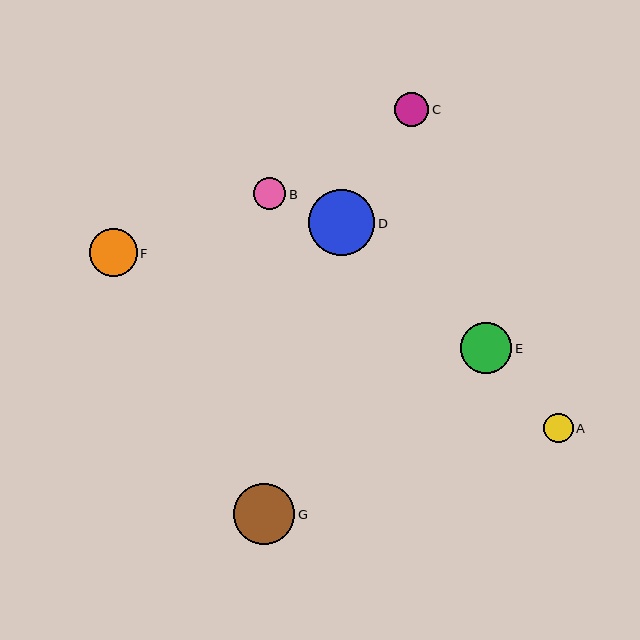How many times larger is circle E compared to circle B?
Circle E is approximately 1.6 times the size of circle B.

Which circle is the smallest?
Circle A is the smallest with a size of approximately 30 pixels.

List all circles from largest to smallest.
From largest to smallest: D, G, E, F, C, B, A.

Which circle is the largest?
Circle D is the largest with a size of approximately 66 pixels.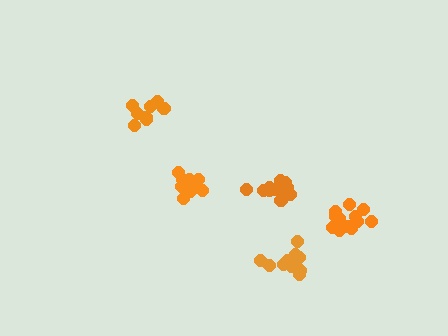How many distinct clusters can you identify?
There are 5 distinct clusters.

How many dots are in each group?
Group 1: 13 dots, Group 2: 11 dots, Group 3: 12 dots, Group 4: 9 dots, Group 5: 12 dots (57 total).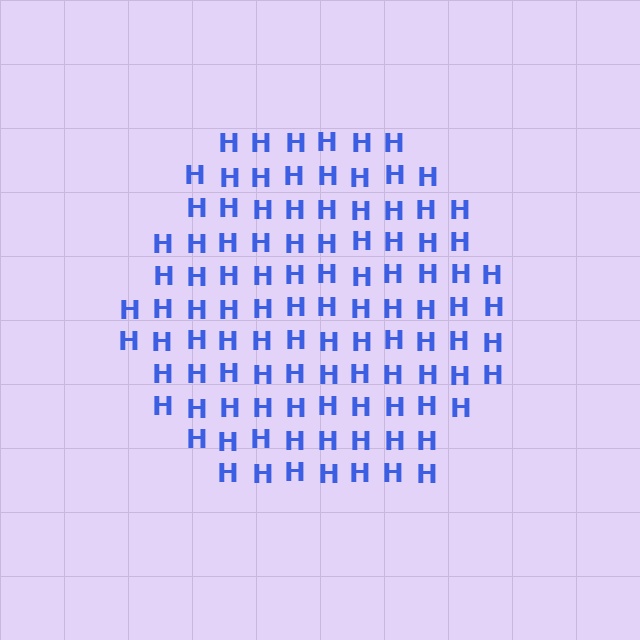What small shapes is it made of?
It is made of small letter H's.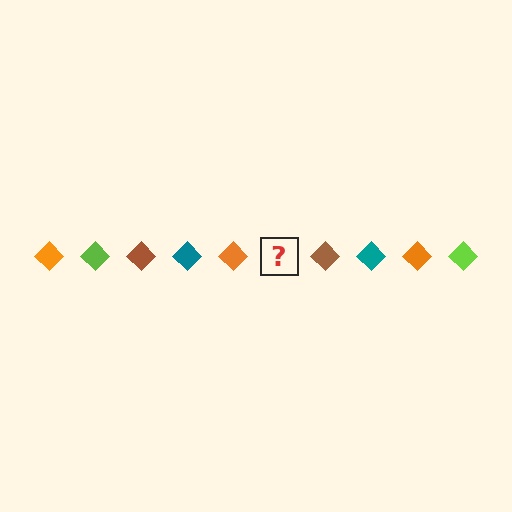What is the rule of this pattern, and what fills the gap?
The rule is that the pattern cycles through orange, lime, brown, teal diamonds. The gap should be filled with a lime diamond.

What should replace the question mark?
The question mark should be replaced with a lime diamond.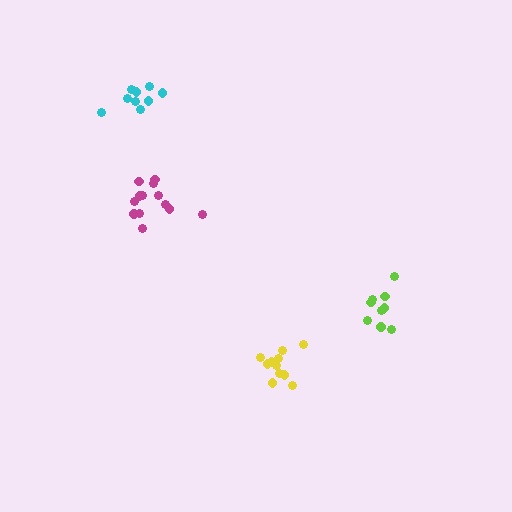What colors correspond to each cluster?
The clusters are colored: magenta, yellow, cyan, lime.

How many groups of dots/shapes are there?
There are 4 groups.